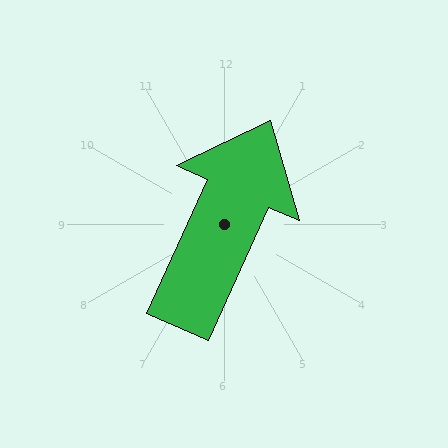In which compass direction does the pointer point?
Northeast.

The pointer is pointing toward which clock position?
Roughly 1 o'clock.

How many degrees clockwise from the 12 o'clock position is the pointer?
Approximately 24 degrees.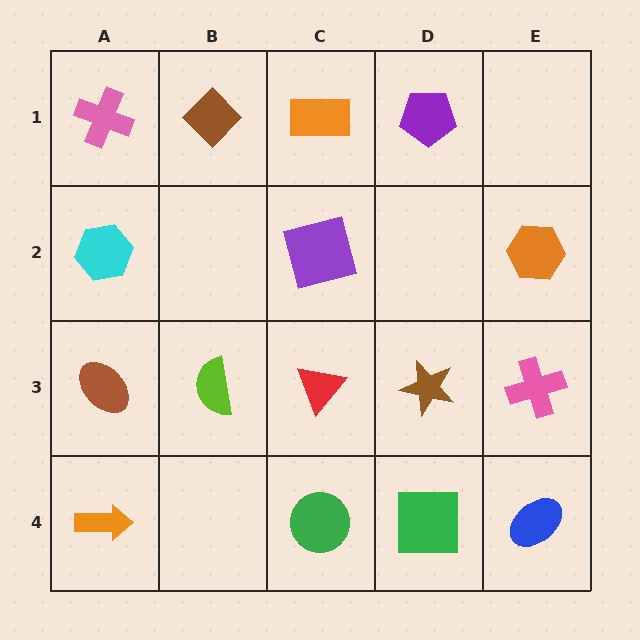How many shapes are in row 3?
5 shapes.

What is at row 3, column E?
A pink cross.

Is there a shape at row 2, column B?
No, that cell is empty.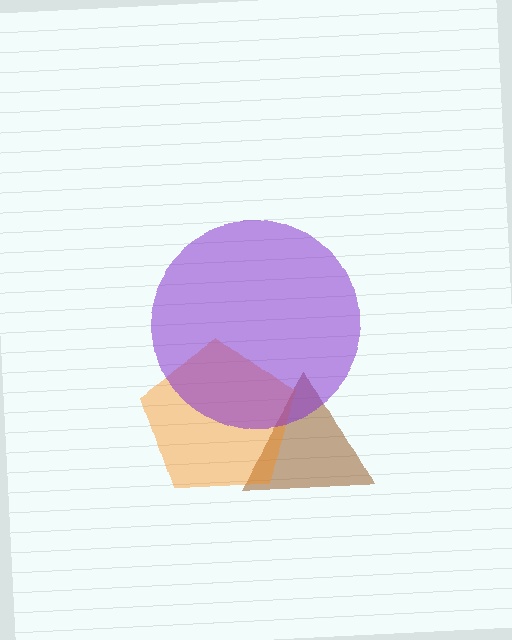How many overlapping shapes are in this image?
There are 3 overlapping shapes in the image.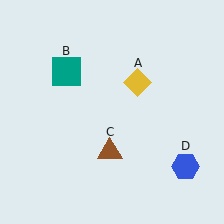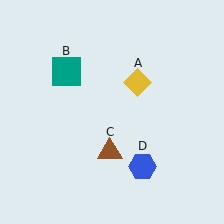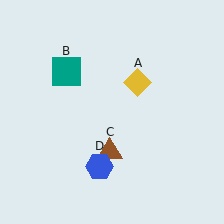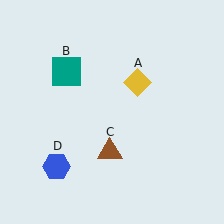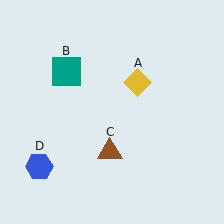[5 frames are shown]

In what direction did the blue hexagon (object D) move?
The blue hexagon (object D) moved left.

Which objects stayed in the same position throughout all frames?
Yellow diamond (object A) and teal square (object B) and brown triangle (object C) remained stationary.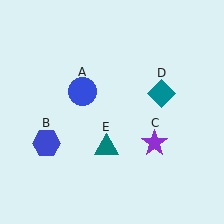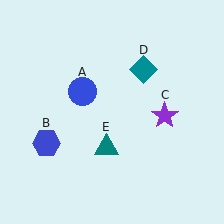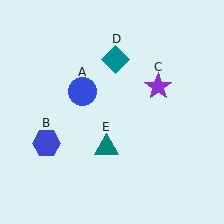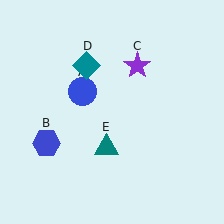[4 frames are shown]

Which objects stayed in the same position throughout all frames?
Blue circle (object A) and blue hexagon (object B) and teal triangle (object E) remained stationary.